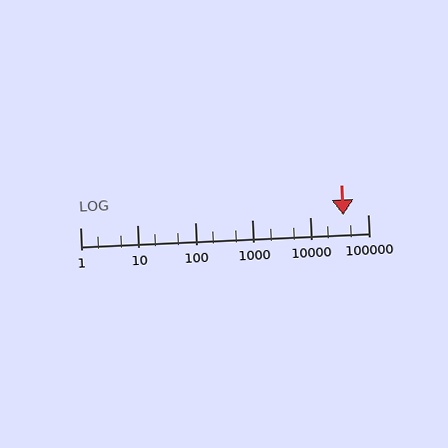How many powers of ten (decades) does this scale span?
The scale spans 5 decades, from 1 to 100000.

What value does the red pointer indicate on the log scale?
The pointer indicates approximately 37000.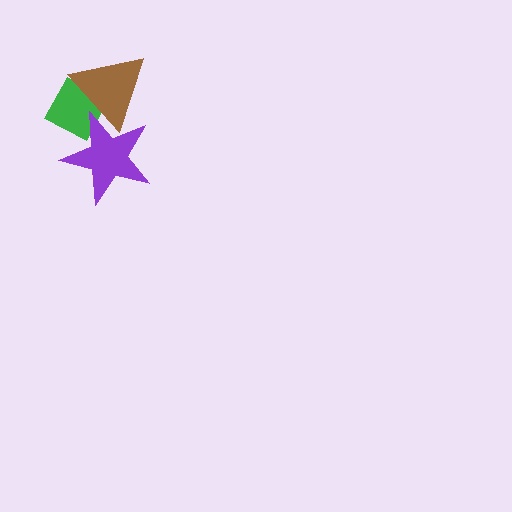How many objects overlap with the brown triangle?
2 objects overlap with the brown triangle.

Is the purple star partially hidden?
Yes, it is partially covered by another shape.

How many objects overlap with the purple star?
2 objects overlap with the purple star.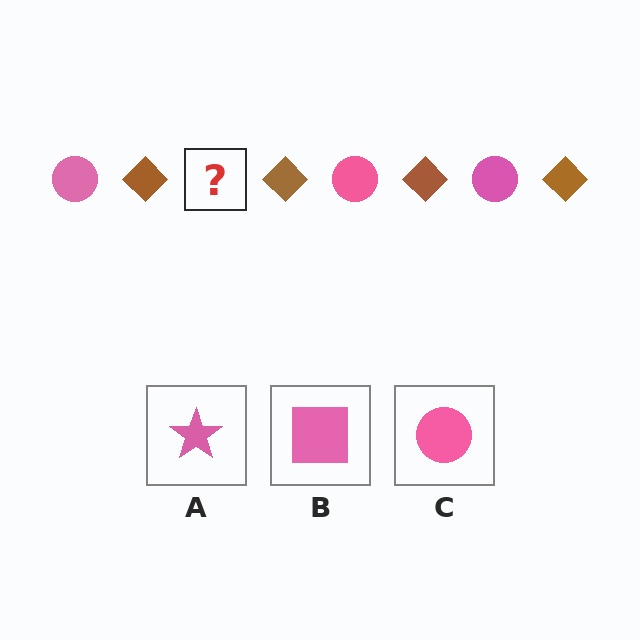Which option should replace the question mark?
Option C.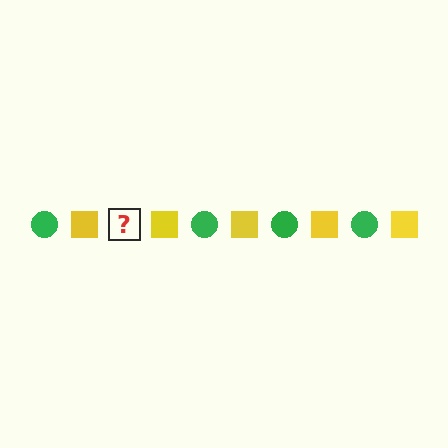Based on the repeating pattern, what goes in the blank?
The blank should be a green circle.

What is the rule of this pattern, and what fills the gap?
The rule is that the pattern alternates between green circle and yellow square. The gap should be filled with a green circle.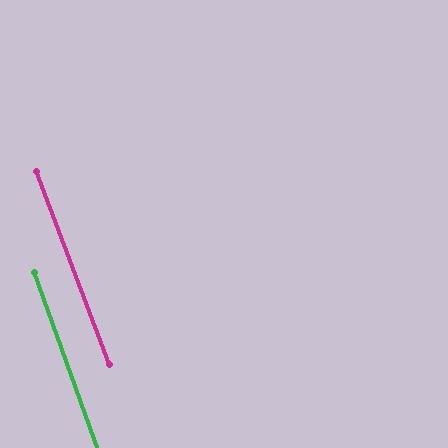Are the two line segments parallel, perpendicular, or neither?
Parallel — their directions differ by only 1.0°.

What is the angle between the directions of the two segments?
Approximately 1 degree.